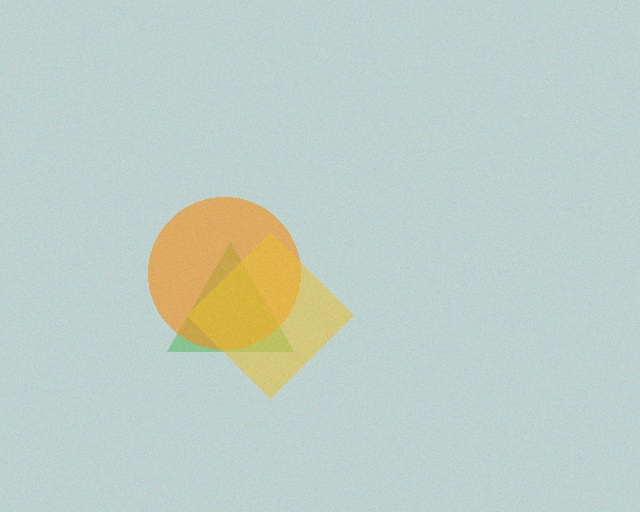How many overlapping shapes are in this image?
There are 3 overlapping shapes in the image.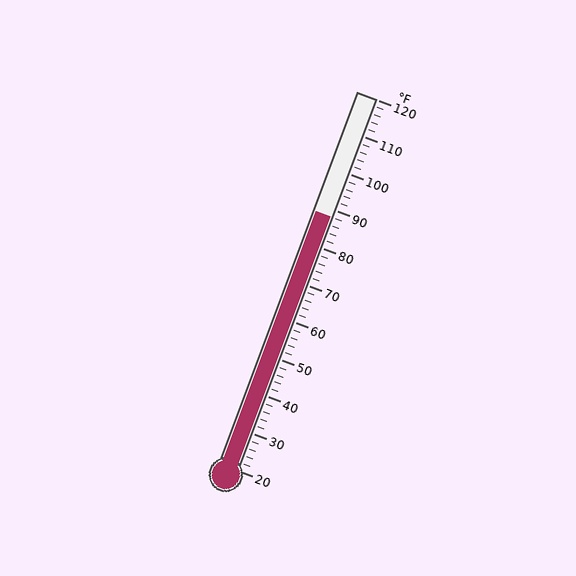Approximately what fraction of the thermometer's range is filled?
The thermometer is filled to approximately 70% of its range.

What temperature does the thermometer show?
The thermometer shows approximately 88°F.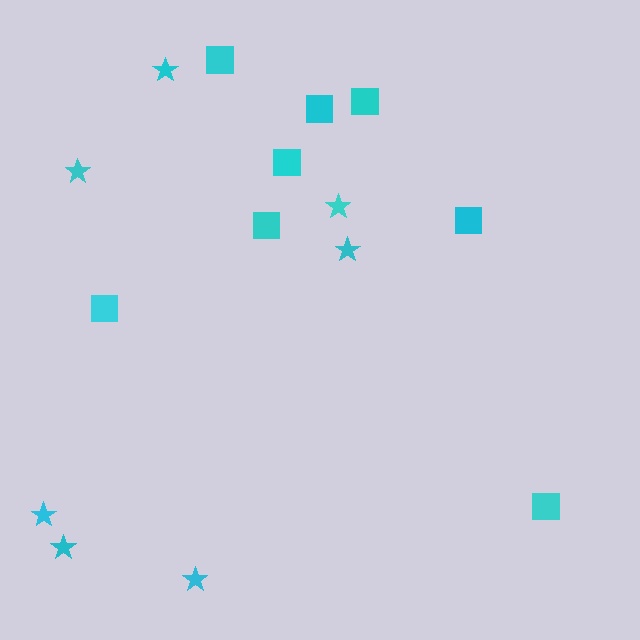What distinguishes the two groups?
There are 2 groups: one group of stars (7) and one group of squares (8).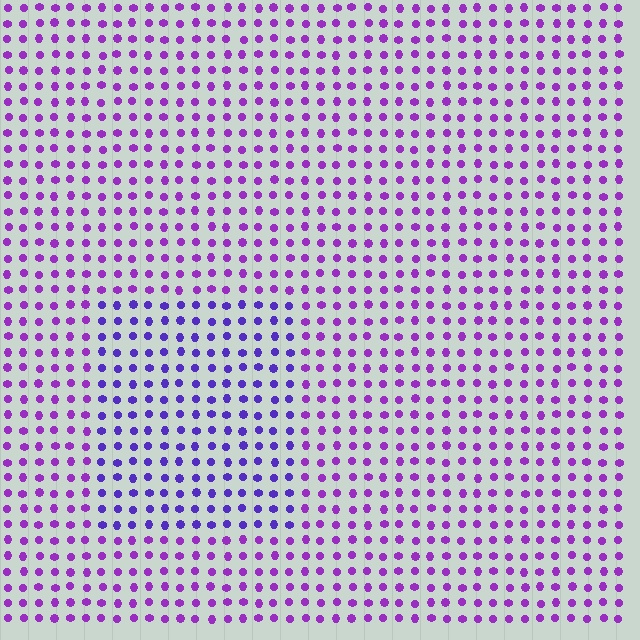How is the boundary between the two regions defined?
The boundary is defined purely by a slight shift in hue (about 29 degrees). Spacing, size, and orientation are identical on both sides.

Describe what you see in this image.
The image is filled with small purple elements in a uniform arrangement. A rectangle-shaped region is visible where the elements are tinted to a slightly different hue, forming a subtle color boundary.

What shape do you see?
I see a rectangle.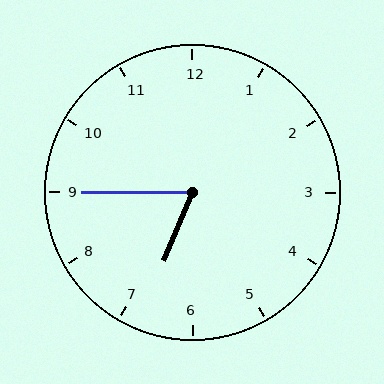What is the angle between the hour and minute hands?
Approximately 68 degrees.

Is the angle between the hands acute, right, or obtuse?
It is acute.